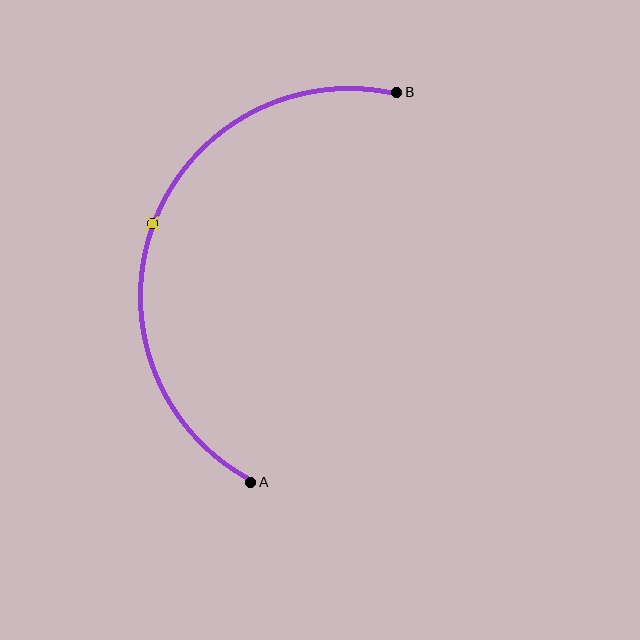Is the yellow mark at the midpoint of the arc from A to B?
Yes. The yellow mark lies on the arc at equal arc-length from both A and B — it is the arc midpoint.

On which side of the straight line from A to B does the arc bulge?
The arc bulges to the left of the straight line connecting A and B.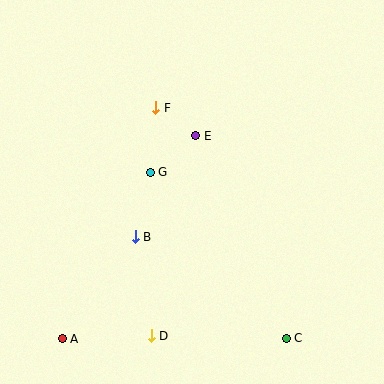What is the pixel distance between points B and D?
The distance between B and D is 100 pixels.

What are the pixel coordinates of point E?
Point E is at (196, 136).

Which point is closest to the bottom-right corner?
Point C is closest to the bottom-right corner.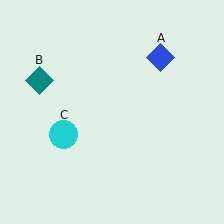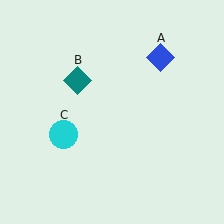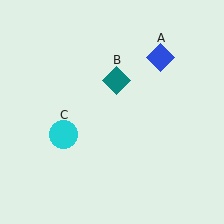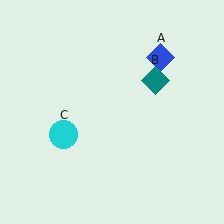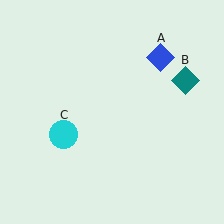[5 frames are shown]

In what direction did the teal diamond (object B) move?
The teal diamond (object B) moved right.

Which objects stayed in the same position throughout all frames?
Blue diamond (object A) and cyan circle (object C) remained stationary.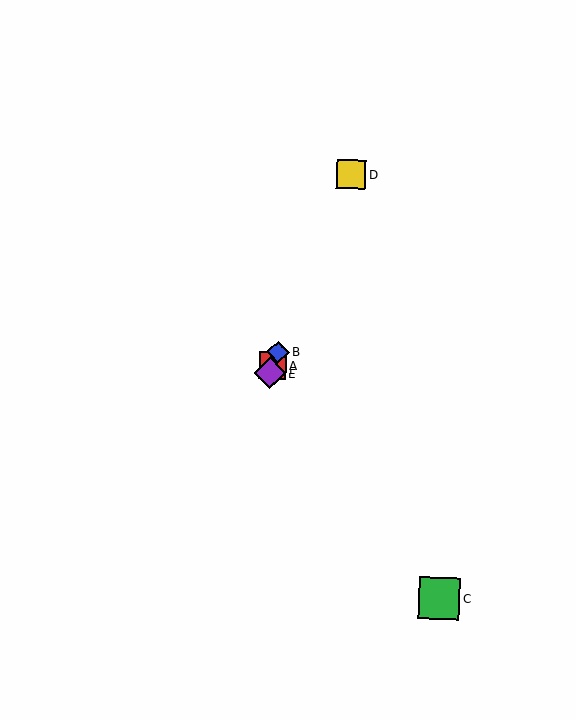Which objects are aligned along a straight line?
Objects A, B, D, E are aligned along a straight line.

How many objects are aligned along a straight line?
4 objects (A, B, D, E) are aligned along a straight line.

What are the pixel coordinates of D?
Object D is at (351, 174).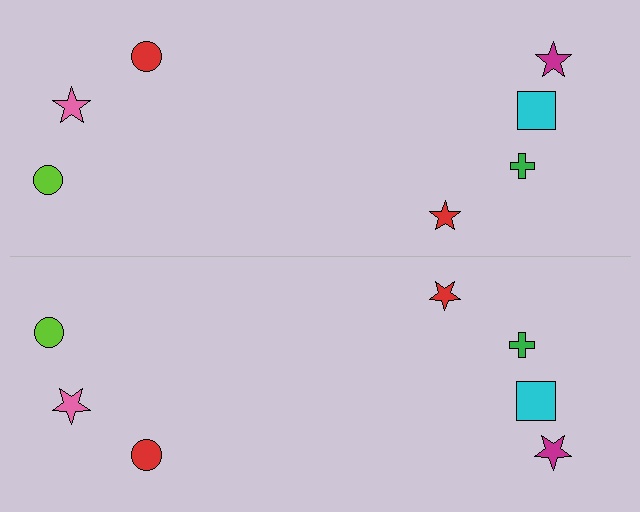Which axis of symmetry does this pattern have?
The pattern has a horizontal axis of symmetry running through the center of the image.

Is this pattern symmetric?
Yes, this pattern has bilateral (reflection) symmetry.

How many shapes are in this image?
There are 14 shapes in this image.